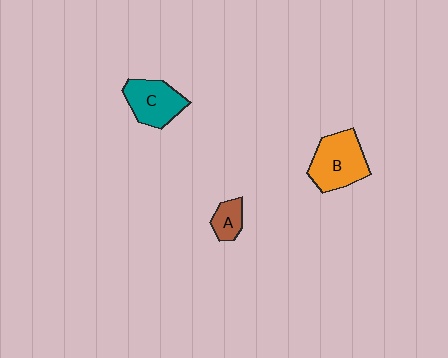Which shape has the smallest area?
Shape A (brown).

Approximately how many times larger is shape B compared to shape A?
Approximately 2.5 times.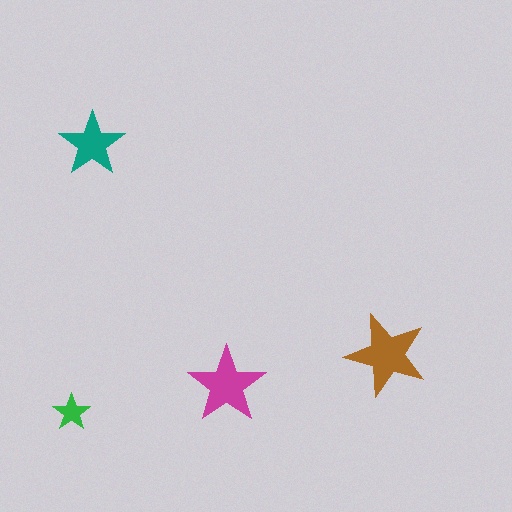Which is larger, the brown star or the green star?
The brown one.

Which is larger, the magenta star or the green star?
The magenta one.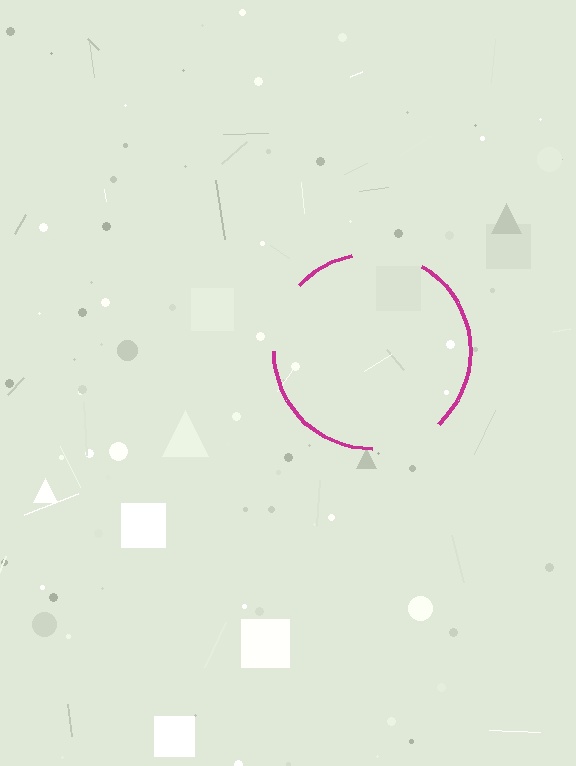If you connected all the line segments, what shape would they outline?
They would outline a circle.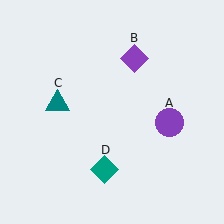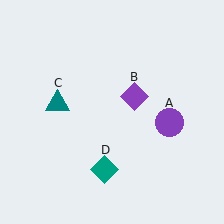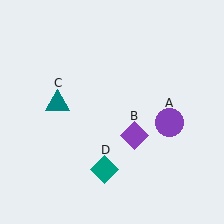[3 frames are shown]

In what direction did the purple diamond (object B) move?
The purple diamond (object B) moved down.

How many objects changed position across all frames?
1 object changed position: purple diamond (object B).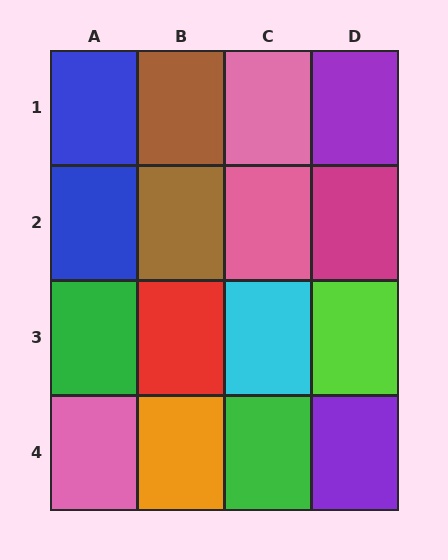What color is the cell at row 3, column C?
Cyan.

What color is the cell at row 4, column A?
Pink.